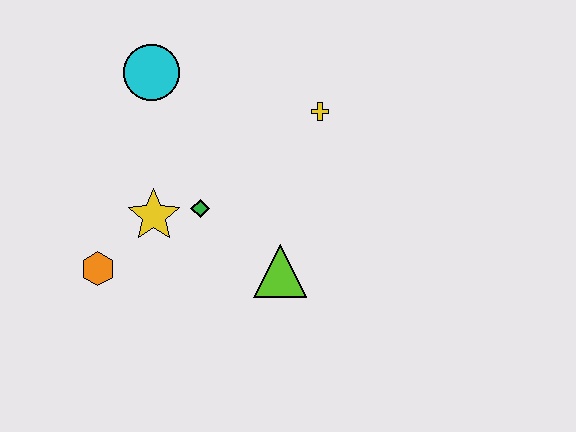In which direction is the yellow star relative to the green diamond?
The yellow star is to the left of the green diamond.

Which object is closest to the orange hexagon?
The yellow star is closest to the orange hexagon.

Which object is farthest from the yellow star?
The yellow cross is farthest from the yellow star.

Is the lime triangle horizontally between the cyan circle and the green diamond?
No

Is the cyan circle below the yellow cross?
No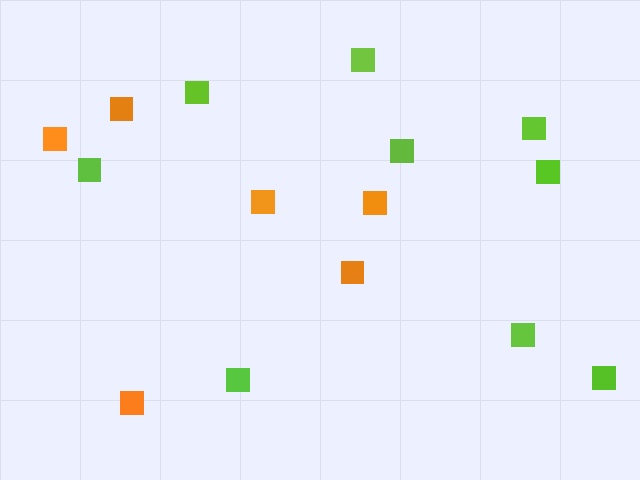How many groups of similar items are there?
There are 2 groups: one group of orange squares (6) and one group of lime squares (9).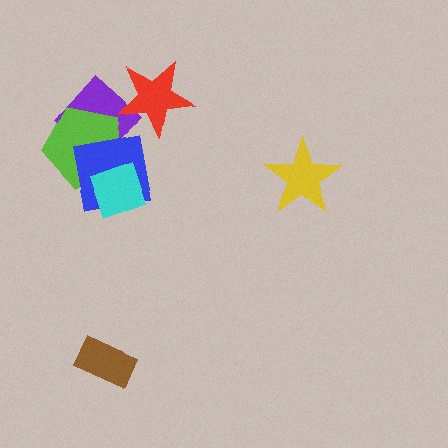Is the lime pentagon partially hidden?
Yes, it is partially covered by another shape.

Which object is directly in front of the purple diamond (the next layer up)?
The lime pentagon is directly in front of the purple diamond.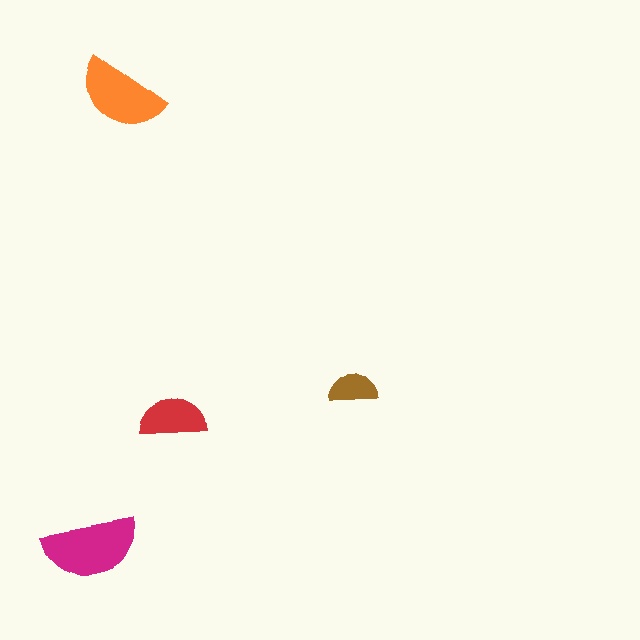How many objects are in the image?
There are 4 objects in the image.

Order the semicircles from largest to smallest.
the magenta one, the orange one, the red one, the brown one.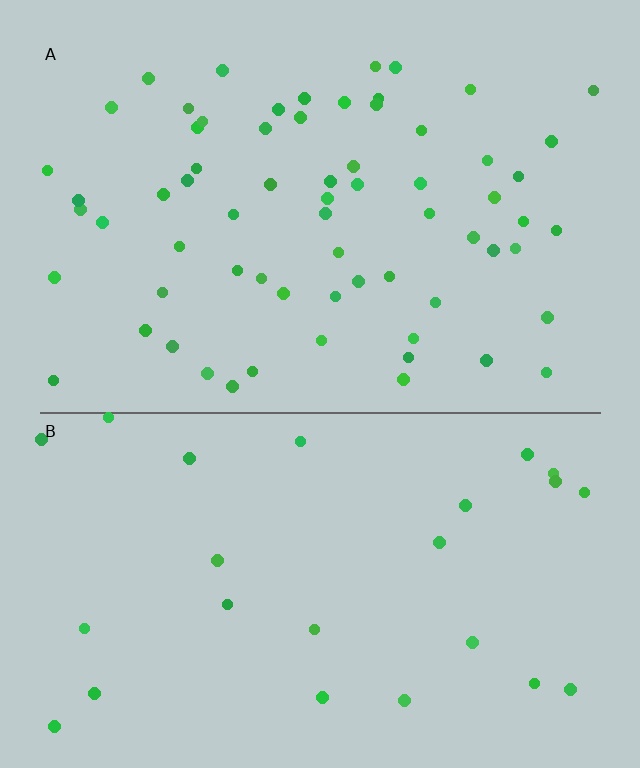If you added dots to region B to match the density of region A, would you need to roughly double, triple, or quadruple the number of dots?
Approximately triple.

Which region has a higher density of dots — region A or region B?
A (the top).